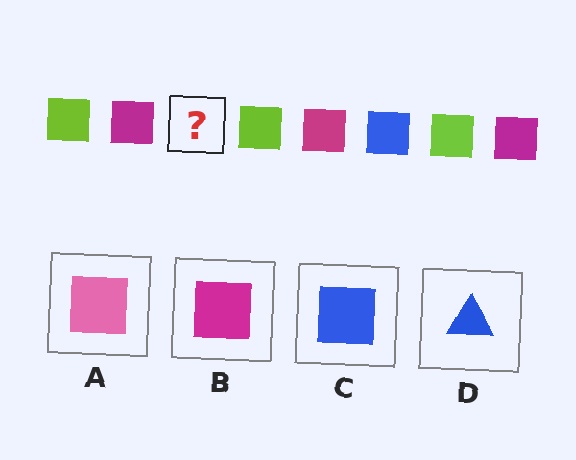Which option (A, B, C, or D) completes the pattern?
C.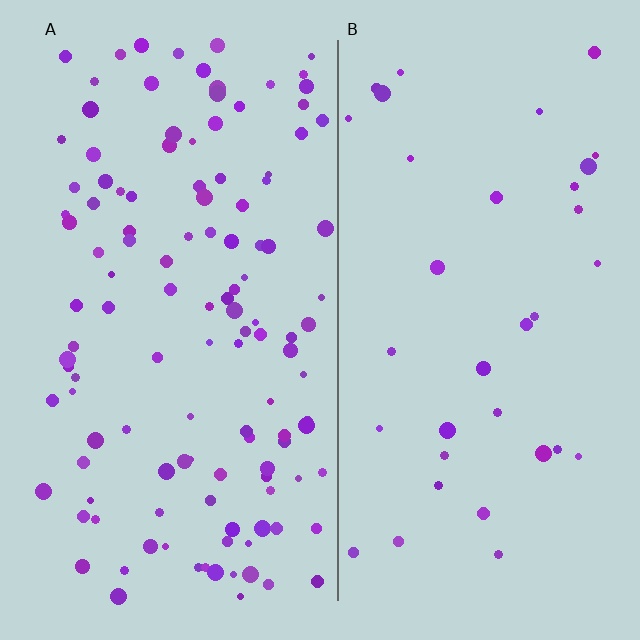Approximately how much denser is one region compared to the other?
Approximately 3.5× — region A over region B.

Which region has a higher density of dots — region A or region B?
A (the left).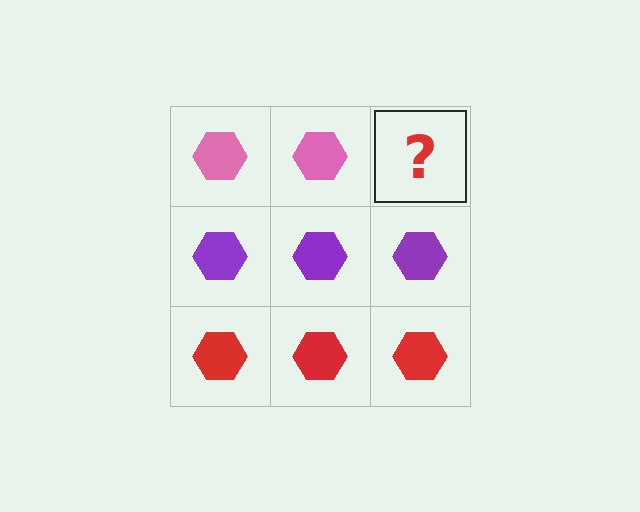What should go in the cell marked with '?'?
The missing cell should contain a pink hexagon.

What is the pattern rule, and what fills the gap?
The rule is that each row has a consistent color. The gap should be filled with a pink hexagon.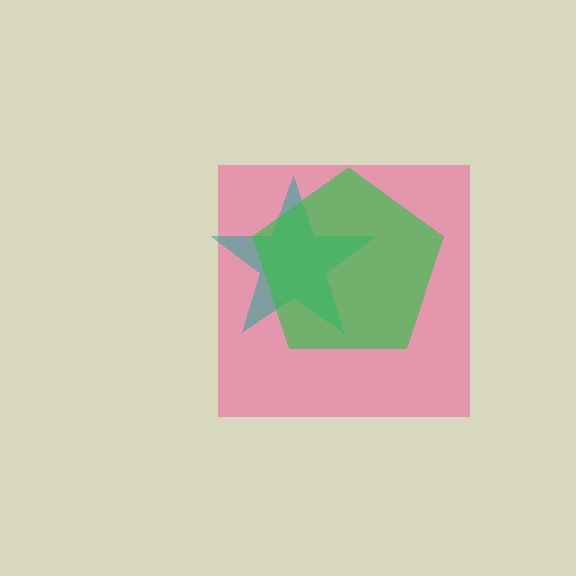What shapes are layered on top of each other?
The layered shapes are: a pink square, a teal star, a green pentagon.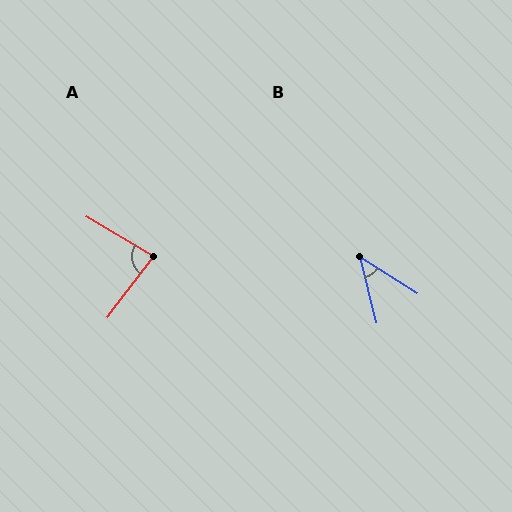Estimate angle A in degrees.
Approximately 84 degrees.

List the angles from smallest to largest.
B (44°), A (84°).